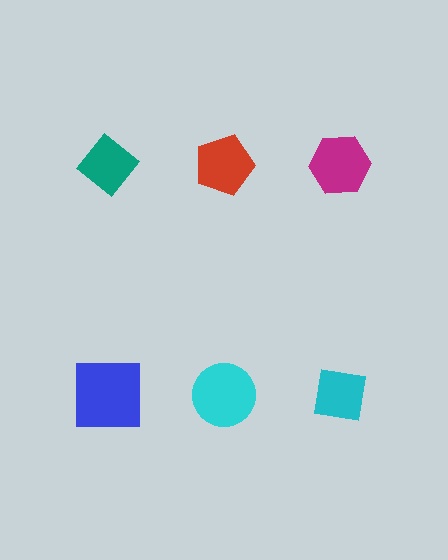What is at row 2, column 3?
A cyan square.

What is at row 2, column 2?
A cyan circle.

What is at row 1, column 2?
A red pentagon.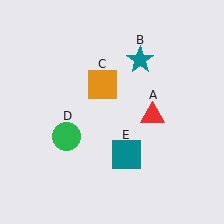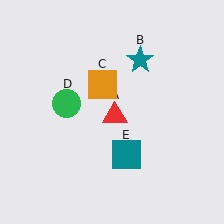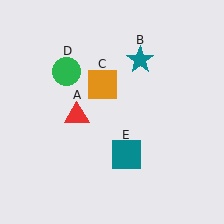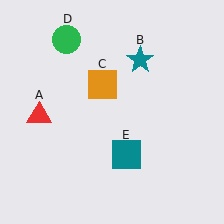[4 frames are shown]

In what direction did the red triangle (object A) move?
The red triangle (object A) moved left.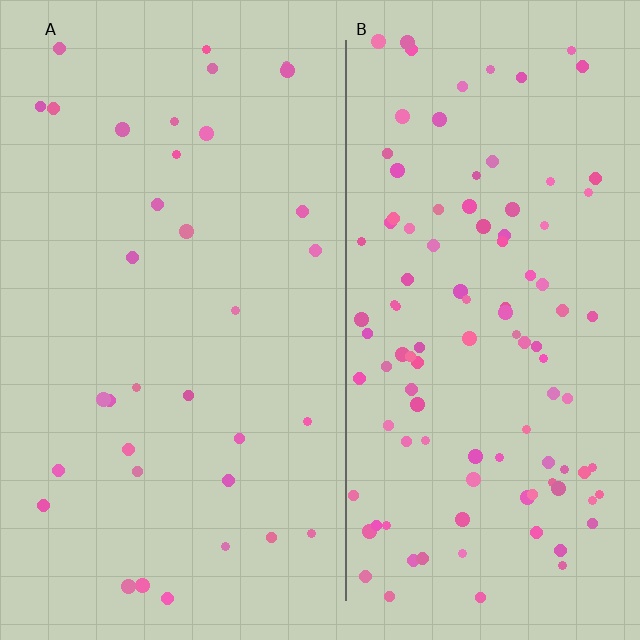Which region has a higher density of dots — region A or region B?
B (the right).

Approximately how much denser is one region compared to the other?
Approximately 3.2× — region B over region A.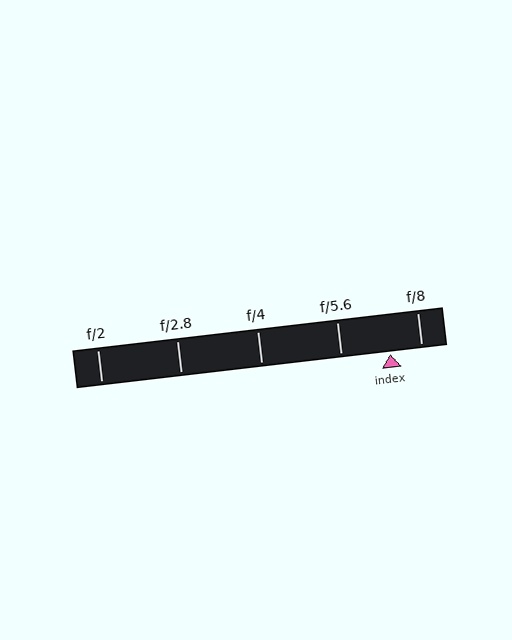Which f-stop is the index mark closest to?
The index mark is closest to f/8.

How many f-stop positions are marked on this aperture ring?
There are 5 f-stop positions marked.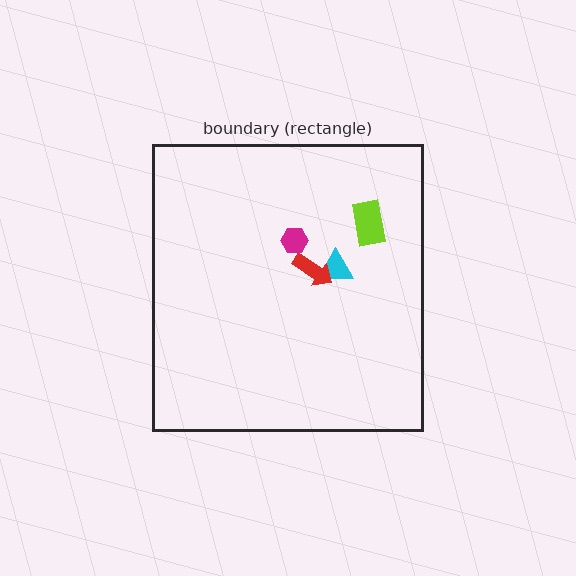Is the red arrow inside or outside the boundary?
Inside.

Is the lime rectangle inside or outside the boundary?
Inside.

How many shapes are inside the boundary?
4 inside, 0 outside.